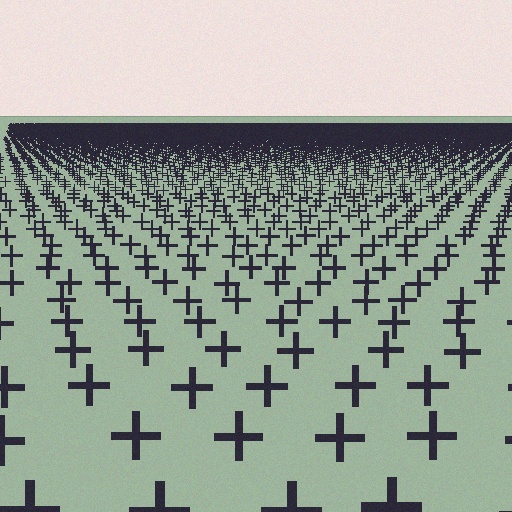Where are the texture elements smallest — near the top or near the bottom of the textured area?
Near the top.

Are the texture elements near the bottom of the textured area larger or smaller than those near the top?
Larger. Near the bottom, elements are closer to the viewer and appear at a bigger on-screen size.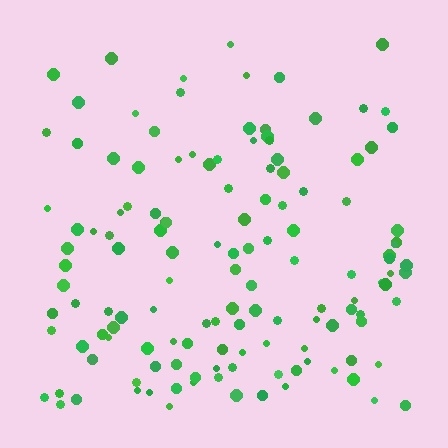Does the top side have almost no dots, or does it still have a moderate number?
Still a moderate number, just noticeably fewer than the bottom.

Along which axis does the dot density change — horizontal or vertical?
Vertical.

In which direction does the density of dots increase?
From top to bottom, with the bottom side densest.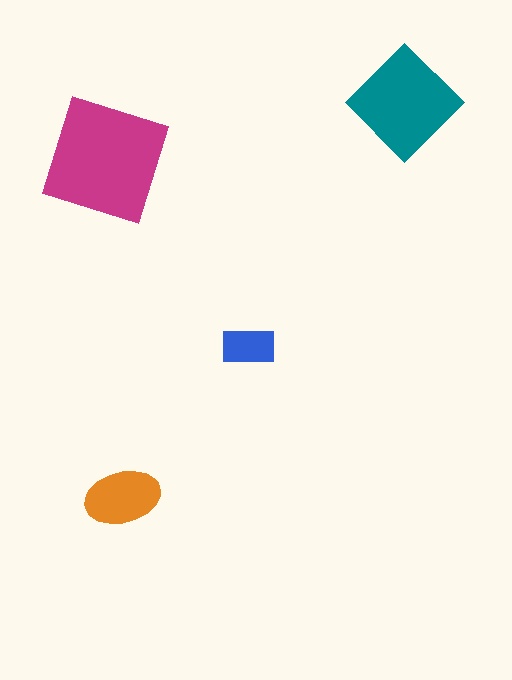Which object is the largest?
The magenta square.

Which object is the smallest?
The blue rectangle.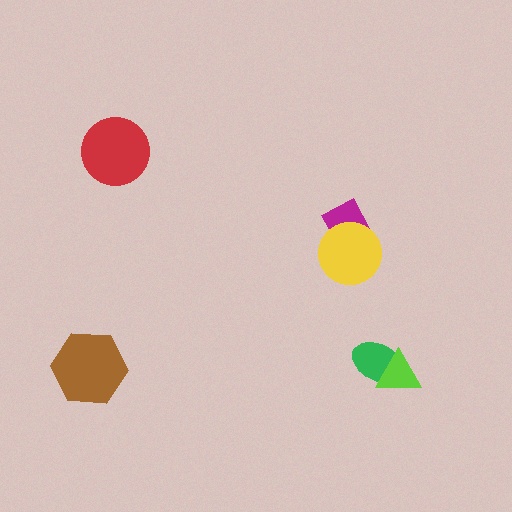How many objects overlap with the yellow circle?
1 object overlaps with the yellow circle.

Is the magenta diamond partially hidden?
Yes, it is partially covered by another shape.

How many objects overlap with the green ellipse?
1 object overlaps with the green ellipse.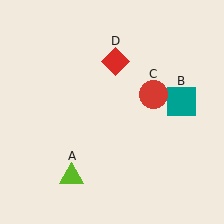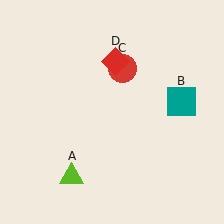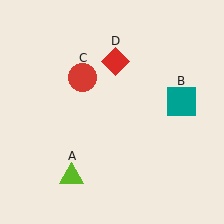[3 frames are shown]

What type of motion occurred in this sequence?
The red circle (object C) rotated counterclockwise around the center of the scene.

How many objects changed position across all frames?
1 object changed position: red circle (object C).